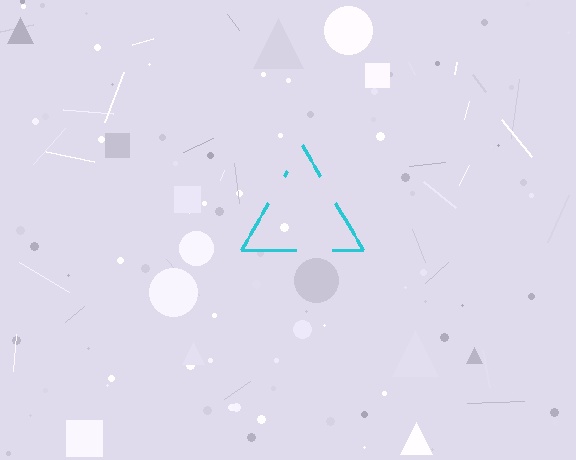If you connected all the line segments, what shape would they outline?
They would outline a triangle.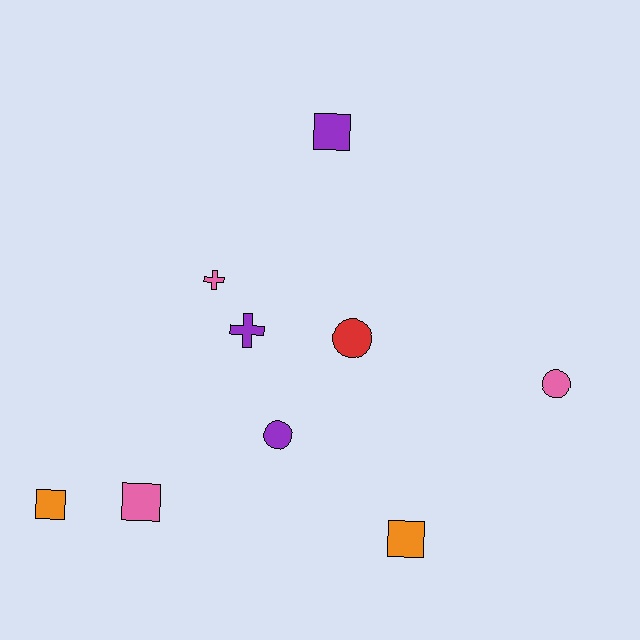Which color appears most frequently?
Purple, with 3 objects.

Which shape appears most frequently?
Square, with 4 objects.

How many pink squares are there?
There is 1 pink square.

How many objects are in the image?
There are 9 objects.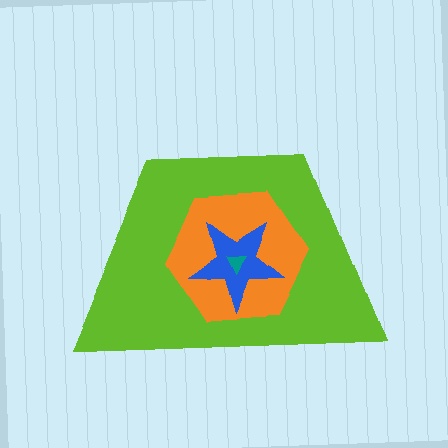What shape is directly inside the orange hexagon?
The blue star.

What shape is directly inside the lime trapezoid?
The orange hexagon.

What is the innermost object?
The teal triangle.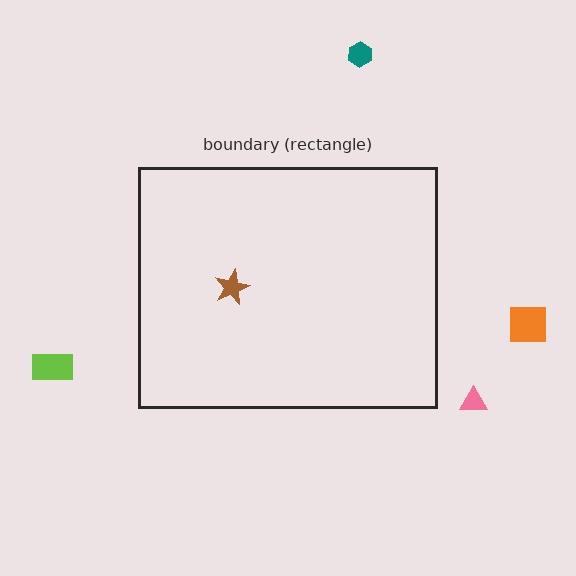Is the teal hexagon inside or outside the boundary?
Outside.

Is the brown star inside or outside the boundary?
Inside.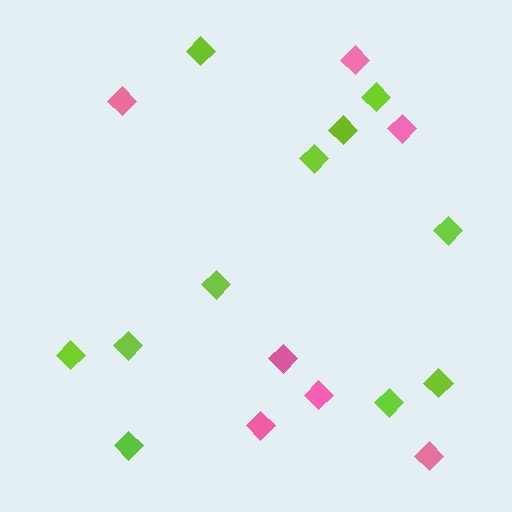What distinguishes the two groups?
There are 2 groups: one group of pink diamonds (7) and one group of lime diamonds (11).